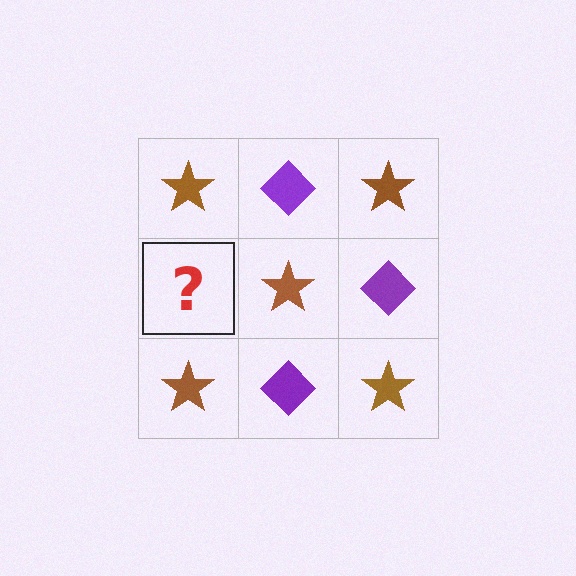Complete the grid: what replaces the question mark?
The question mark should be replaced with a purple diamond.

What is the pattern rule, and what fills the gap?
The rule is that it alternates brown star and purple diamond in a checkerboard pattern. The gap should be filled with a purple diamond.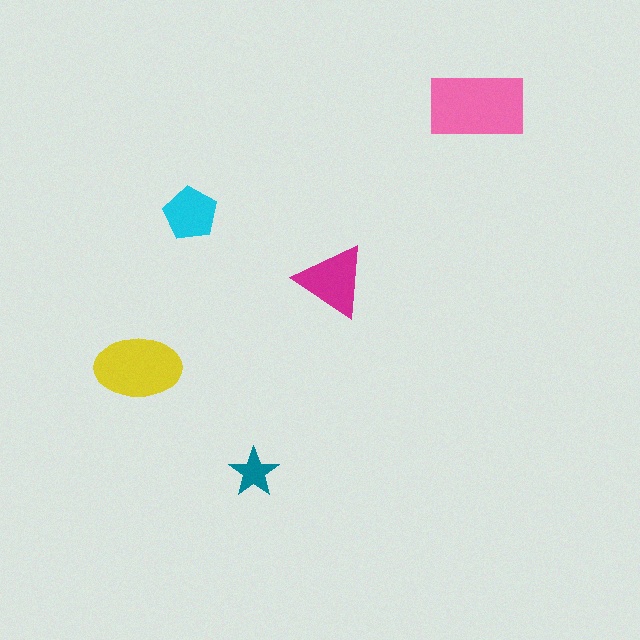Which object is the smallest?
The teal star.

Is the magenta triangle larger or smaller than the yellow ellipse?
Smaller.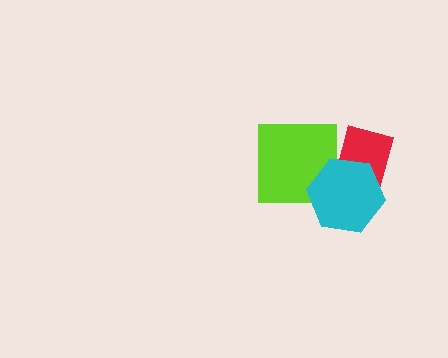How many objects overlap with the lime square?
2 objects overlap with the lime square.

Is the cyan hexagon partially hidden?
No, no other shape covers it.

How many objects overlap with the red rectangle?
2 objects overlap with the red rectangle.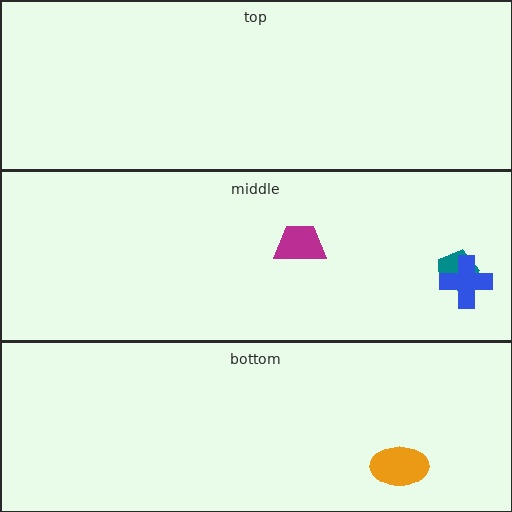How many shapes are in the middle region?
3.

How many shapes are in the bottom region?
1.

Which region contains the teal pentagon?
The middle region.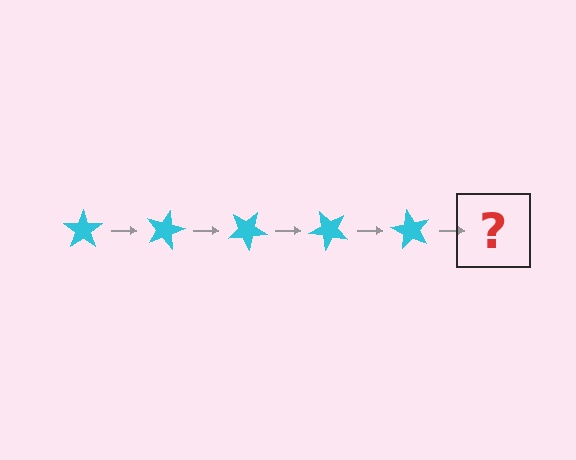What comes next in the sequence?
The next element should be a cyan star rotated 75 degrees.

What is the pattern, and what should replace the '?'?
The pattern is that the star rotates 15 degrees each step. The '?' should be a cyan star rotated 75 degrees.